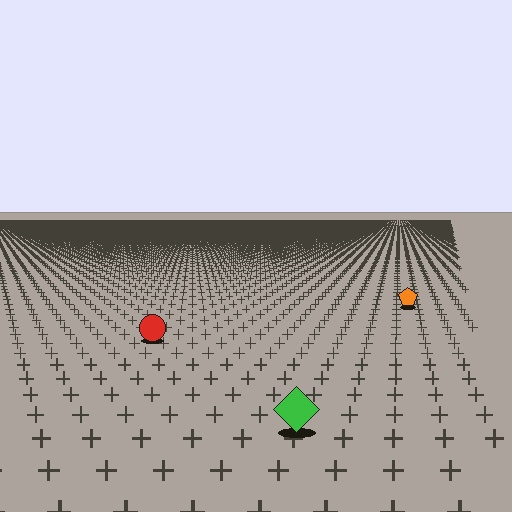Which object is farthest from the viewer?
The orange pentagon is farthest from the viewer. It appears smaller and the ground texture around it is denser.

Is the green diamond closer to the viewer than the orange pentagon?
Yes. The green diamond is closer — you can tell from the texture gradient: the ground texture is coarser near it.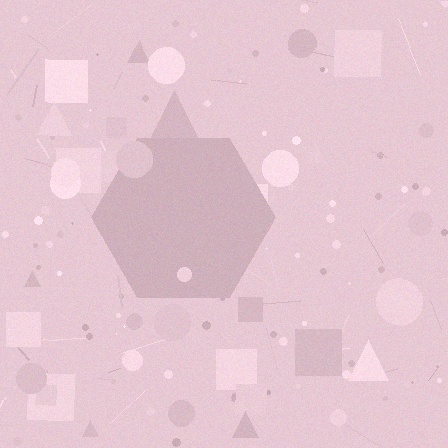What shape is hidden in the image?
A hexagon is hidden in the image.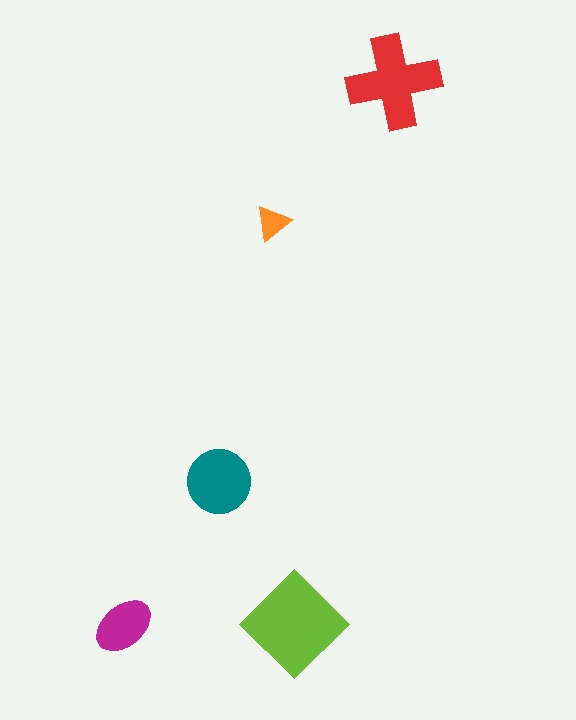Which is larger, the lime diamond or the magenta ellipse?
The lime diamond.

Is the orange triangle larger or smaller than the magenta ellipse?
Smaller.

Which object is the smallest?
The orange triangle.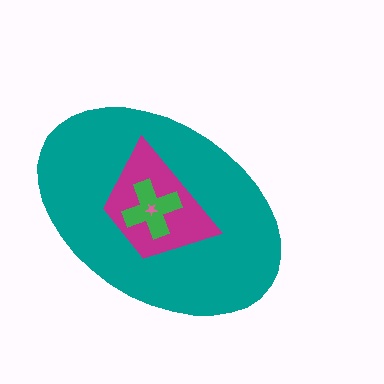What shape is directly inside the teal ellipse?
The magenta trapezoid.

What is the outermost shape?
The teal ellipse.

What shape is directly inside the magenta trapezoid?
The green cross.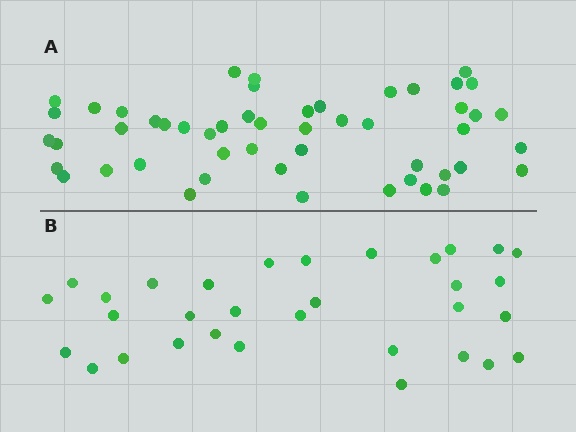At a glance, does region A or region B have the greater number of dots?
Region A (the top region) has more dots.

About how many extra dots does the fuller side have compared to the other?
Region A has approximately 20 more dots than region B.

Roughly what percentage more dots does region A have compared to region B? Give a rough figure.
About 60% more.